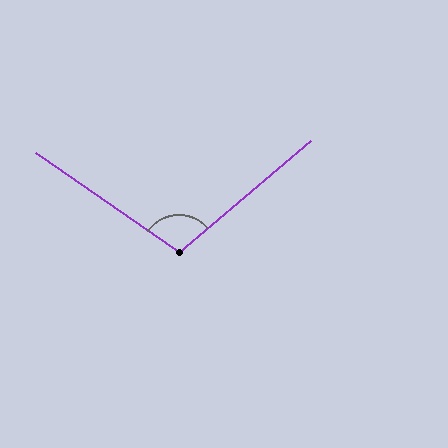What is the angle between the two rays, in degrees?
Approximately 105 degrees.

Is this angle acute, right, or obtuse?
It is obtuse.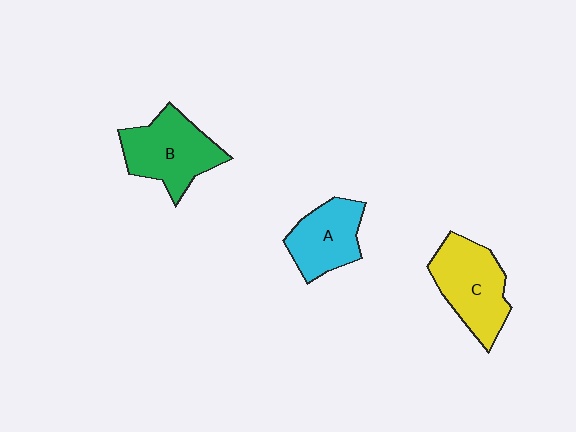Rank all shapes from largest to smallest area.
From largest to smallest: B (green), C (yellow), A (cyan).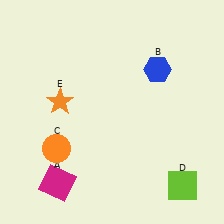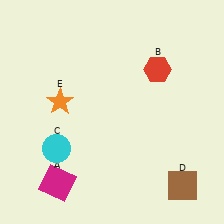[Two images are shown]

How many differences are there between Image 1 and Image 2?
There are 3 differences between the two images.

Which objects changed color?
B changed from blue to red. C changed from orange to cyan. D changed from lime to brown.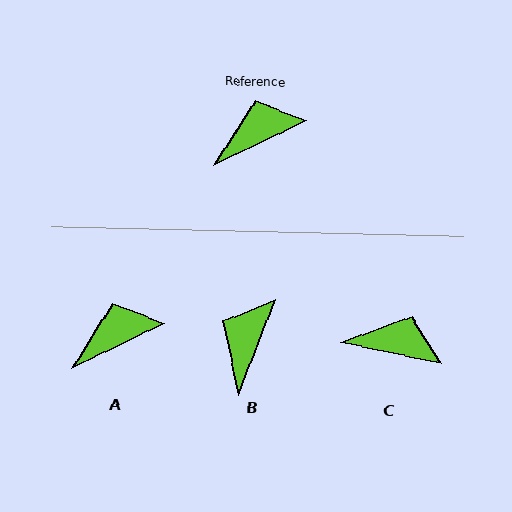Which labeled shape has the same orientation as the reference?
A.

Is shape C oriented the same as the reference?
No, it is off by about 38 degrees.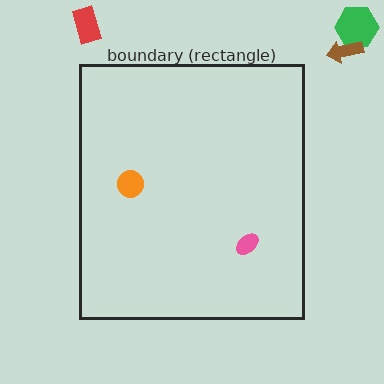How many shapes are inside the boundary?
2 inside, 3 outside.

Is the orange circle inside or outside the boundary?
Inside.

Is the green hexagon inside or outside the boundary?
Outside.